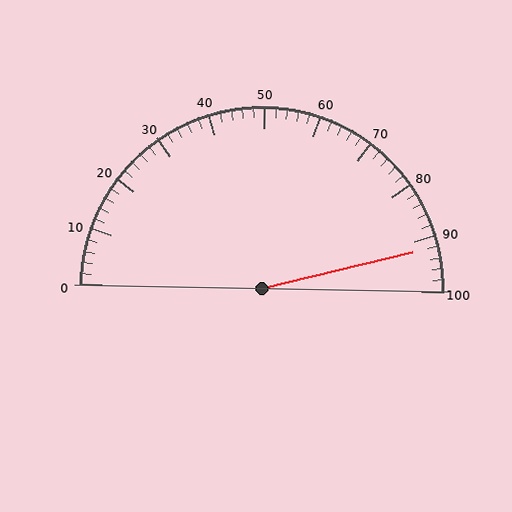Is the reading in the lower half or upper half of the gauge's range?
The reading is in the upper half of the range (0 to 100).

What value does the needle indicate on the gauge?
The needle indicates approximately 92.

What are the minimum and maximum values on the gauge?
The gauge ranges from 0 to 100.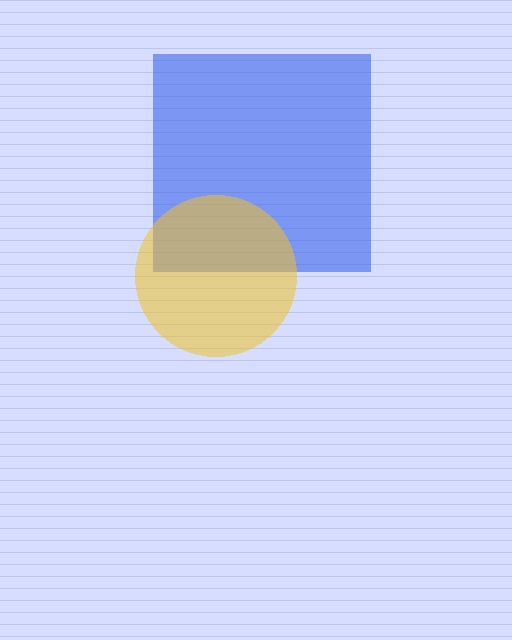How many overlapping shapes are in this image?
There are 2 overlapping shapes in the image.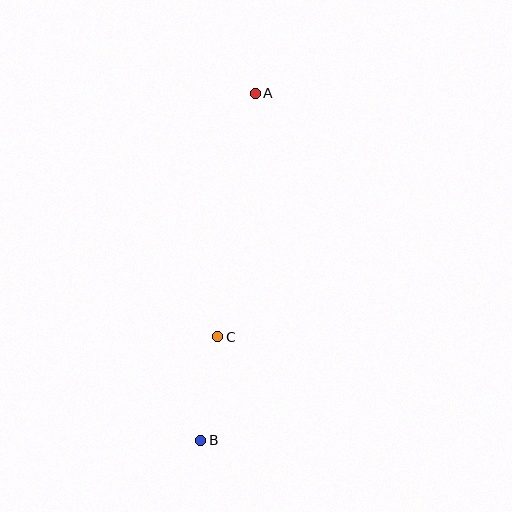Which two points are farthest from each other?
Points A and B are farthest from each other.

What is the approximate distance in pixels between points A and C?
The distance between A and C is approximately 246 pixels.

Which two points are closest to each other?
Points B and C are closest to each other.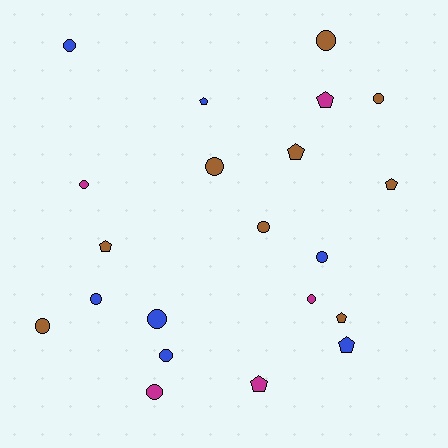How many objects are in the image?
There are 21 objects.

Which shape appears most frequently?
Circle, with 13 objects.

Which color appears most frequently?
Brown, with 9 objects.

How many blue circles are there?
There are 5 blue circles.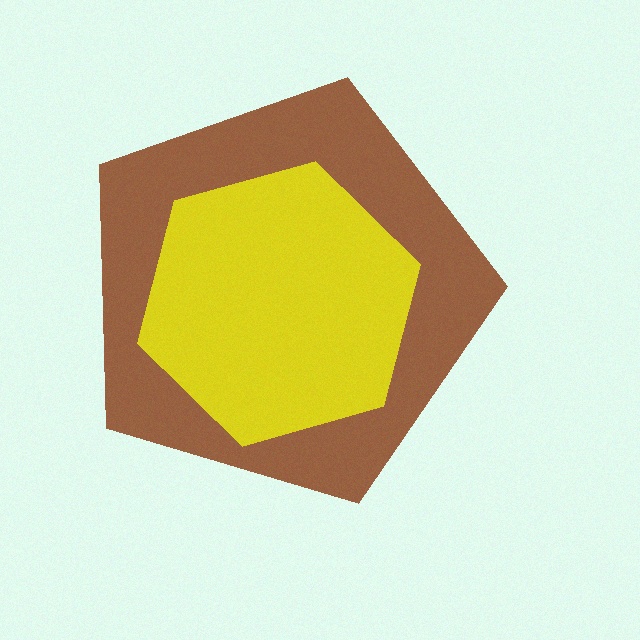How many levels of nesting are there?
2.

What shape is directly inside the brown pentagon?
The yellow hexagon.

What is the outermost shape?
The brown pentagon.